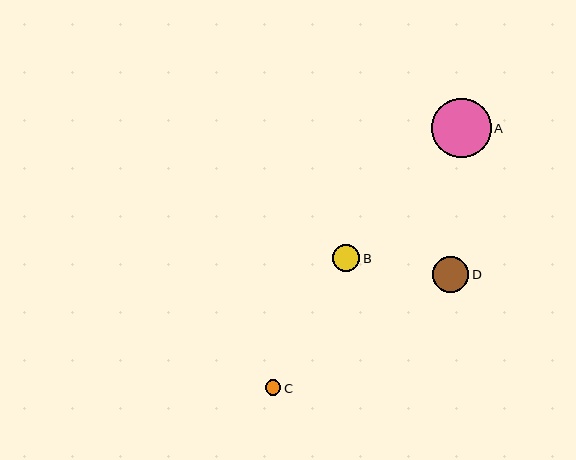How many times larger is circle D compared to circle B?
Circle D is approximately 1.3 times the size of circle B.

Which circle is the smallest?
Circle C is the smallest with a size of approximately 16 pixels.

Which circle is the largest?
Circle A is the largest with a size of approximately 60 pixels.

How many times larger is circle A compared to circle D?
Circle A is approximately 1.6 times the size of circle D.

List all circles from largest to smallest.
From largest to smallest: A, D, B, C.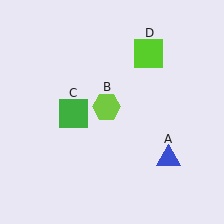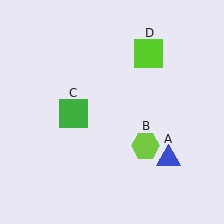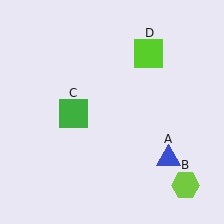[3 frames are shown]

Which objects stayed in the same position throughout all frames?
Blue triangle (object A) and green square (object C) and lime square (object D) remained stationary.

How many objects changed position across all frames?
1 object changed position: lime hexagon (object B).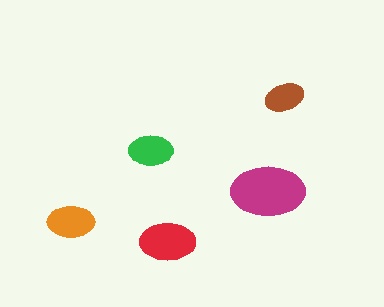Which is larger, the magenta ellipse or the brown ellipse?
The magenta one.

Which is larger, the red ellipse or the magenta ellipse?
The magenta one.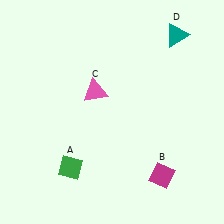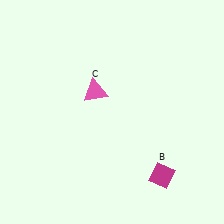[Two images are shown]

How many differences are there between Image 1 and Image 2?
There are 2 differences between the two images.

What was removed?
The teal triangle (D), the green diamond (A) were removed in Image 2.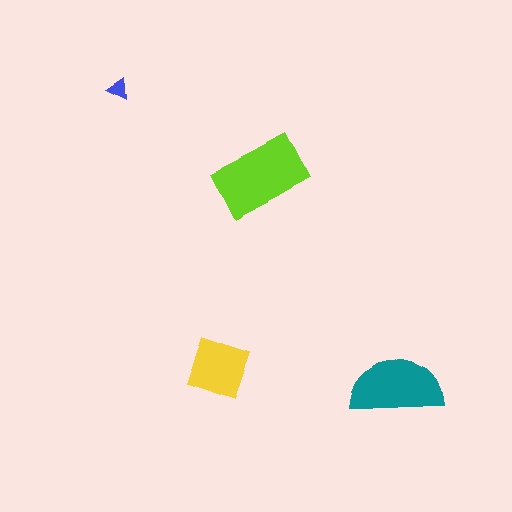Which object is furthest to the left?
The blue triangle is leftmost.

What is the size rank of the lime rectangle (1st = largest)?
1st.